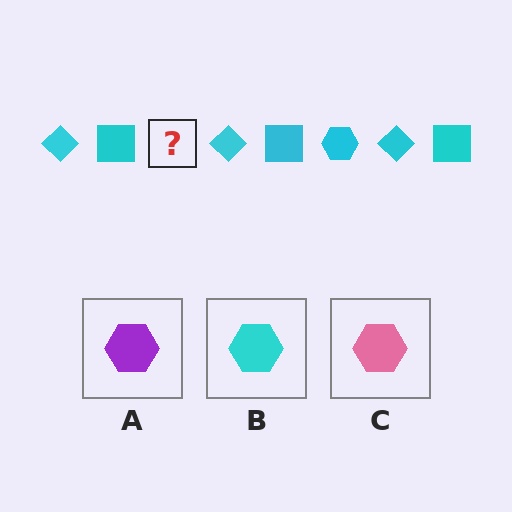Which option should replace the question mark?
Option B.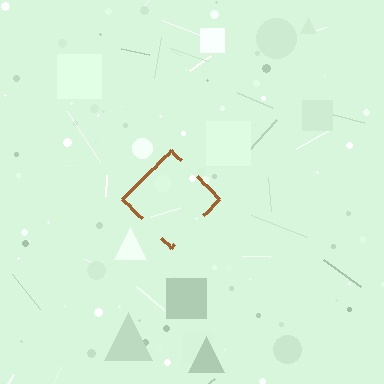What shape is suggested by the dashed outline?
The dashed outline suggests a diamond.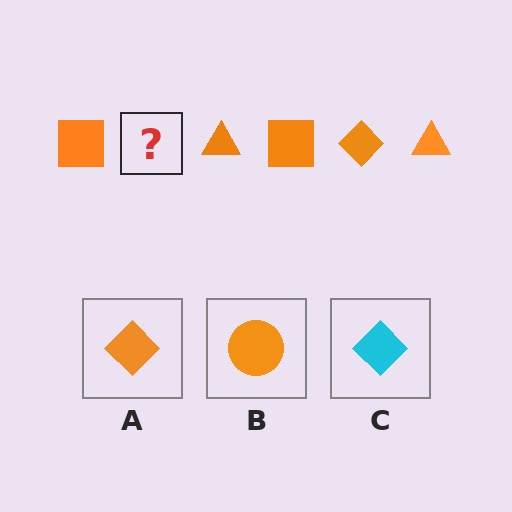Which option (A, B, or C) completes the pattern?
A.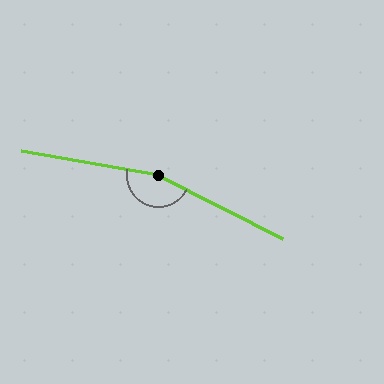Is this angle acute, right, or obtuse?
It is obtuse.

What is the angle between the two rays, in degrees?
Approximately 163 degrees.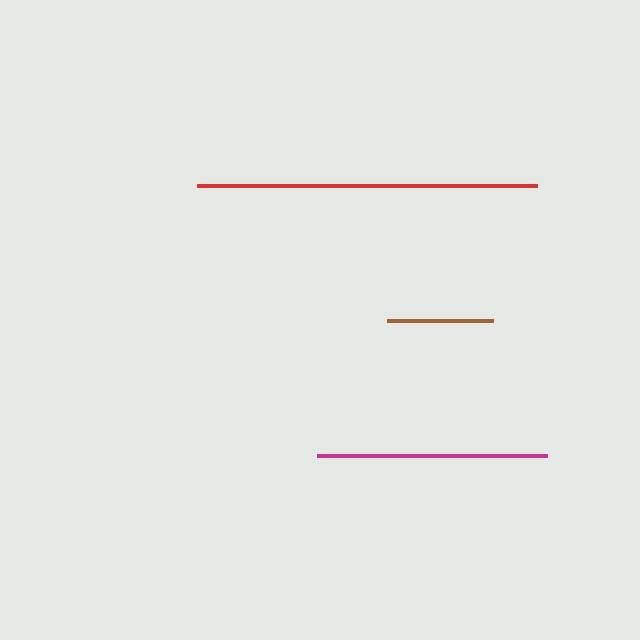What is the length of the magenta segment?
The magenta segment is approximately 230 pixels long.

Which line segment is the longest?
The red line is the longest at approximately 340 pixels.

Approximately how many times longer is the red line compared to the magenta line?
The red line is approximately 1.5 times the length of the magenta line.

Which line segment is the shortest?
The brown line is the shortest at approximately 107 pixels.